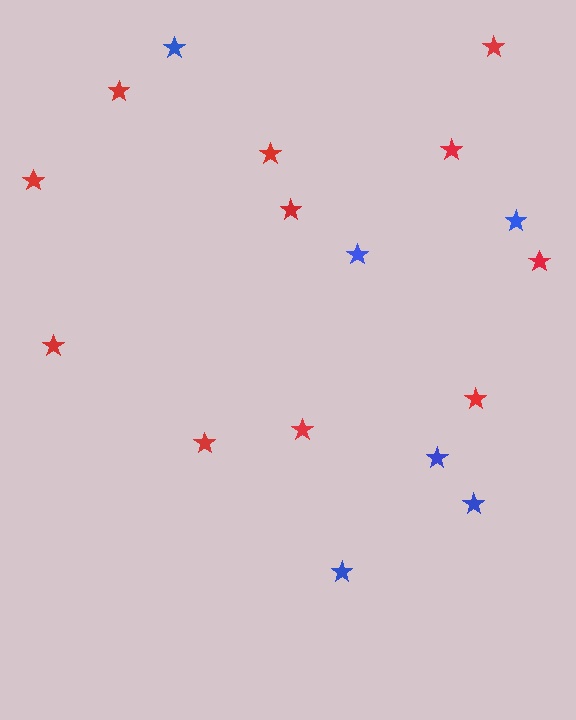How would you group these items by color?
There are 2 groups: one group of blue stars (6) and one group of red stars (11).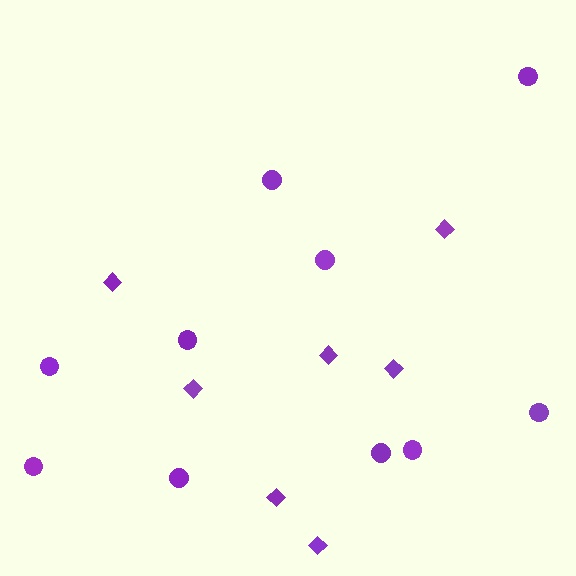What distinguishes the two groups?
There are 2 groups: one group of diamonds (7) and one group of circles (10).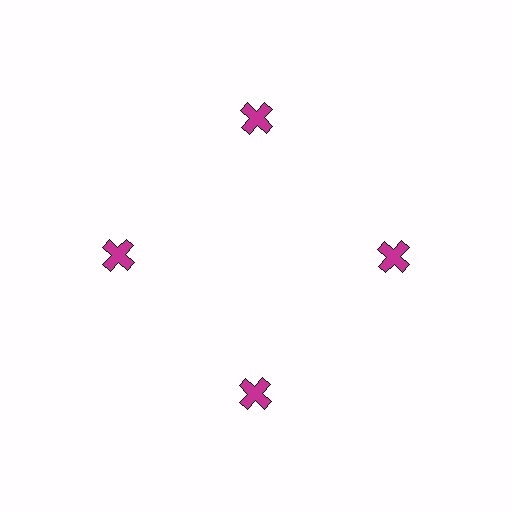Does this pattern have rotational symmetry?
Yes, this pattern has 4-fold rotational symmetry. It looks the same after rotating 90 degrees around the center.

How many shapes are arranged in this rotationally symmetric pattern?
There are 4 shapes, arranged in 4 groups of 1.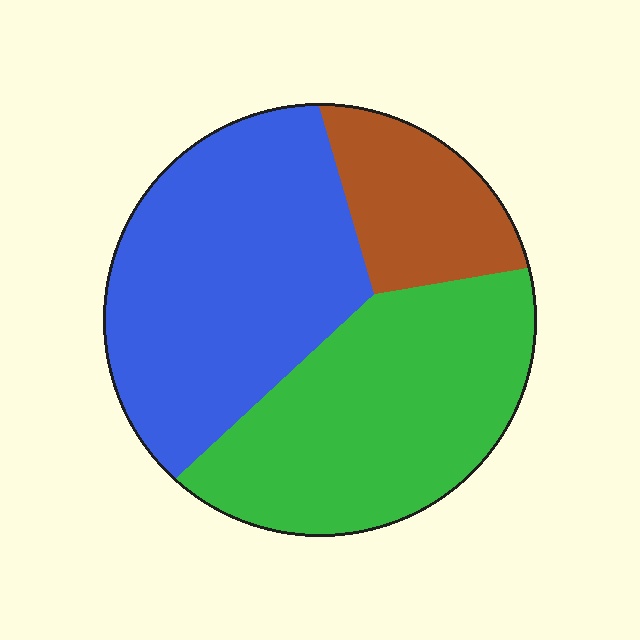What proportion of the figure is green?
Green covers about 40% of the figure.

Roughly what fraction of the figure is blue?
Blue takes up between a quarter and a half of the figure.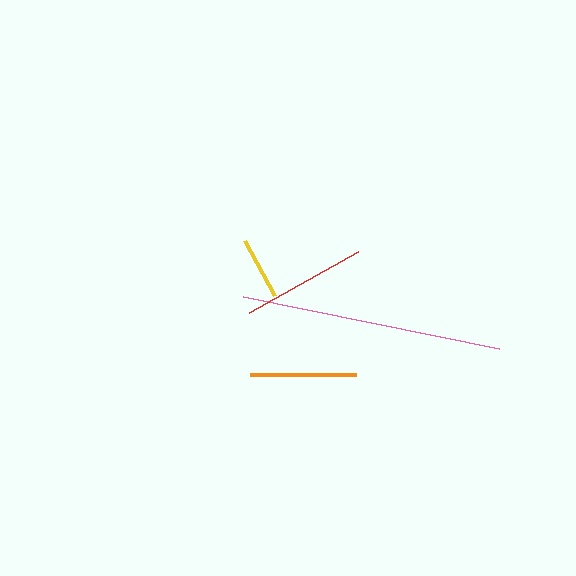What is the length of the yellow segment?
The yellow segment is approximately 62 pixels long.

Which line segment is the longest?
The pink line is the longest at approximately 261 pixels.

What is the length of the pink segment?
The pink segment is approximately 261 pixels long.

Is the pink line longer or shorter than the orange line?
The pink line is longer than the orange line.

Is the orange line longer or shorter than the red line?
The red line is longer than the orange line.